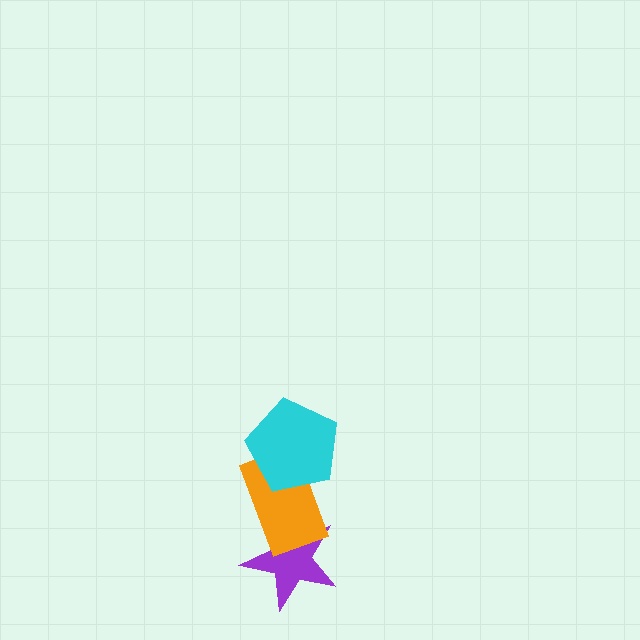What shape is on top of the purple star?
The orange rectangle is on top of the purple star.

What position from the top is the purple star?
The purple star is 3rd from the top.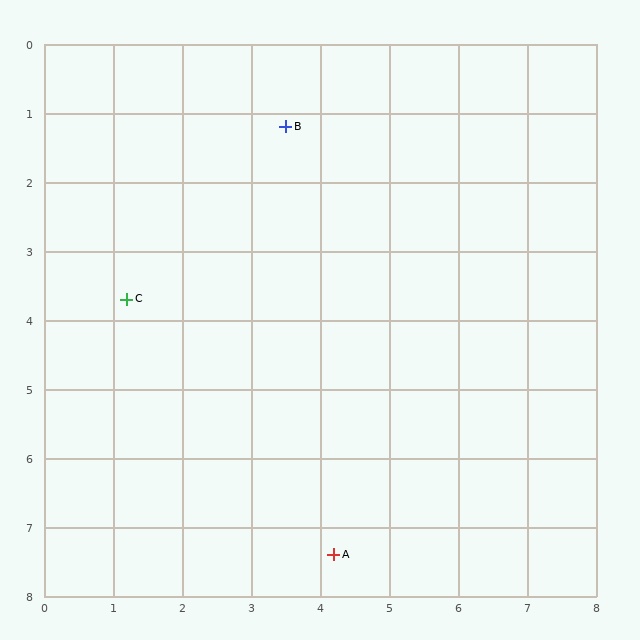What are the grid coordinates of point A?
Point A is at approximately (4.2, 7.4).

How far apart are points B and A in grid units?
Points B and A are about 6.2 grid units apart.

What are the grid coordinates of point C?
Point C is at approximately (1.2, 3.7).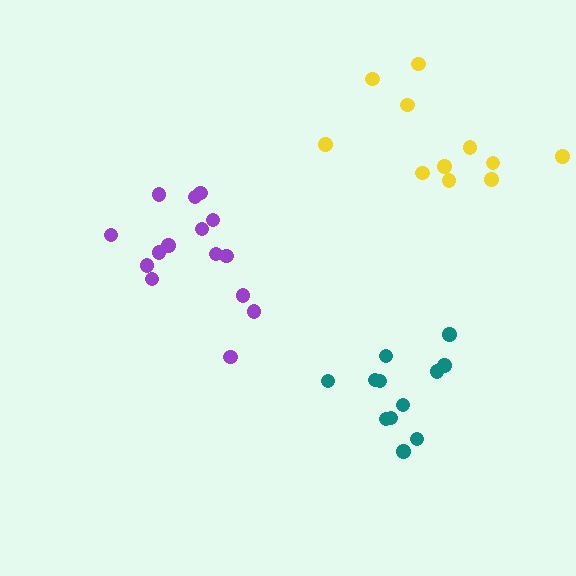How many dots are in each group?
Group 1: 12 dots, Group 2: 11 dots, Group 3: 15 dots (38 total).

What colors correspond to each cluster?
The clusters are colored: teal, yellow, purple.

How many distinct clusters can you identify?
There are 3 distinct clusters.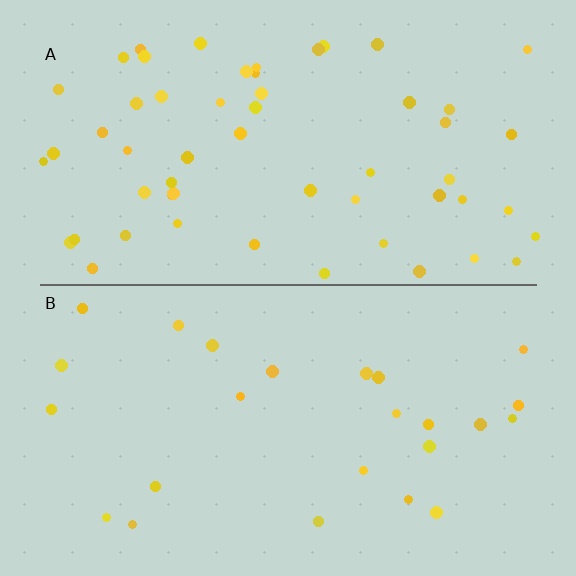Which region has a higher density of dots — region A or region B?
A (the top).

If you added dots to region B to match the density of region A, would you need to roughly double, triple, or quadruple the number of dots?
Approximately double.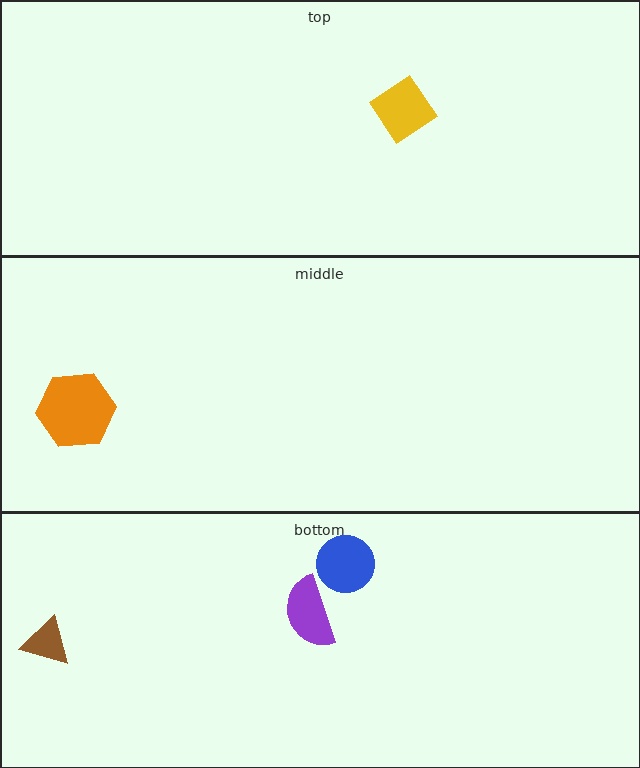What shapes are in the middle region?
The orange hexagon.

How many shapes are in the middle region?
1.